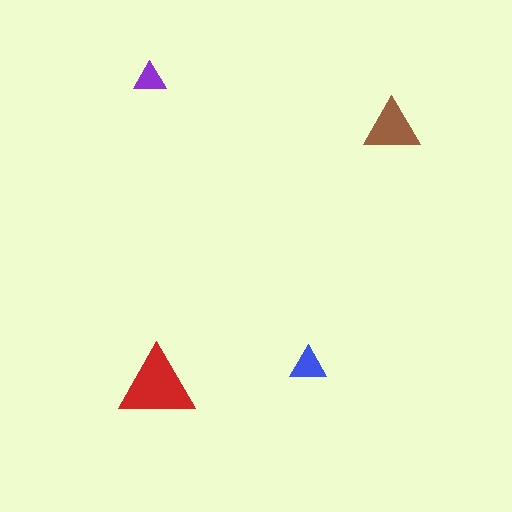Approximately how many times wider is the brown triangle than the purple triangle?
About 1.5 times wider.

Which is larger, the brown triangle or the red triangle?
The red one.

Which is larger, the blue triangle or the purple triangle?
The blue one.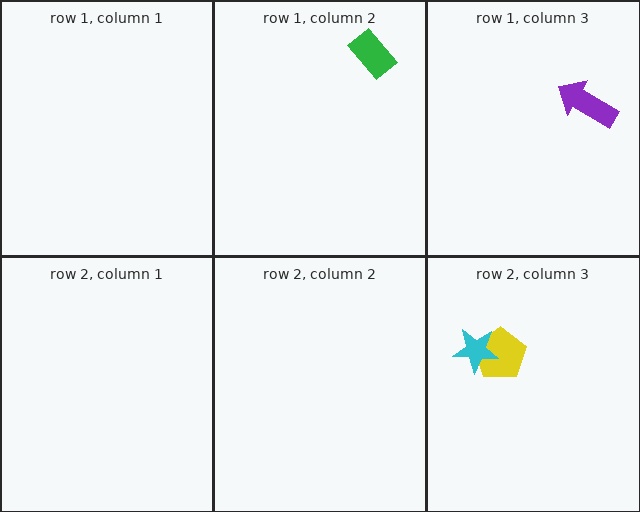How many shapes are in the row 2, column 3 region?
2.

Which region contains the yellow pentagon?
The row 2, column 3 region.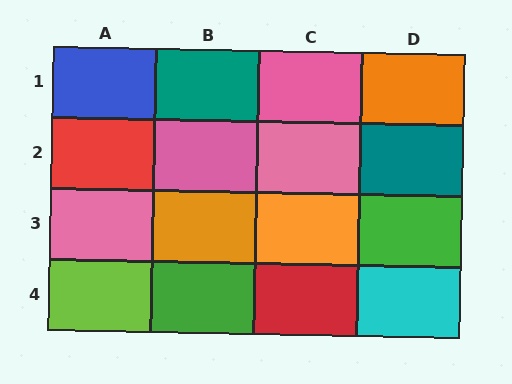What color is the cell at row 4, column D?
Cyan.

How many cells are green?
2 cells are green.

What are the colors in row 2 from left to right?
Red, pink, pink, teal.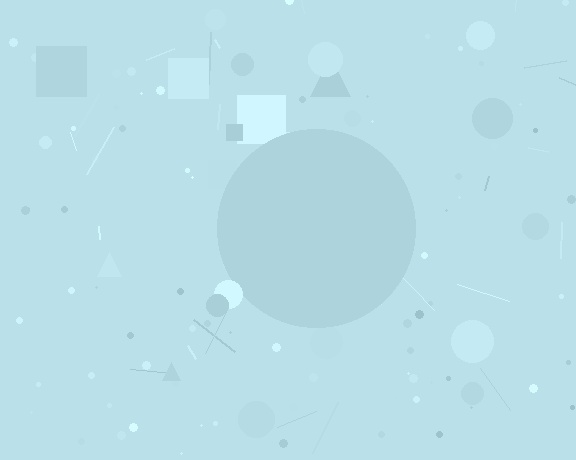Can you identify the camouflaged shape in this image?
The camouflaged shape is a circle.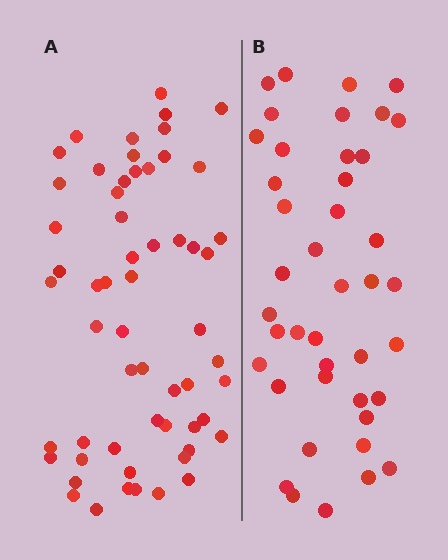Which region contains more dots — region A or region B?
Region A (the left region) has more dots.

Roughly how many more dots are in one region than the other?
Region A has approximately 15 more dots than region B.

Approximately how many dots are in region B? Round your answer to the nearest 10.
About 40 dots. (The exact count is 42, which rounds to 40.)